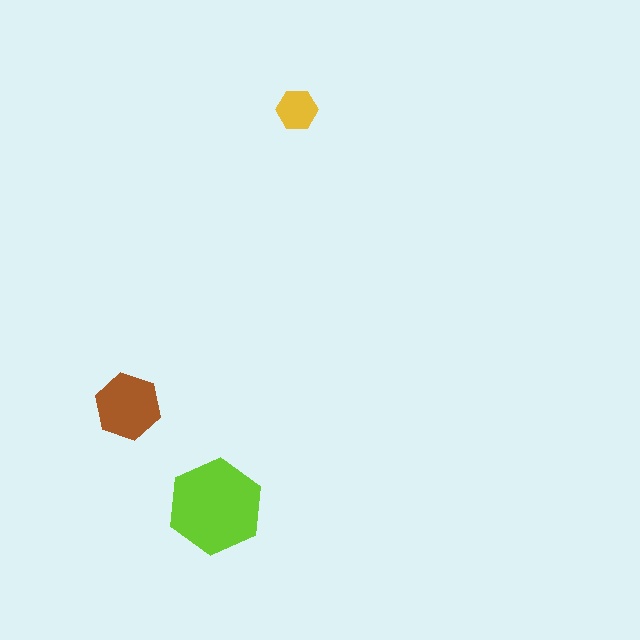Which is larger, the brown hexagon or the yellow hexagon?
The brown one.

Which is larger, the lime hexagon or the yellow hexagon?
The lime one.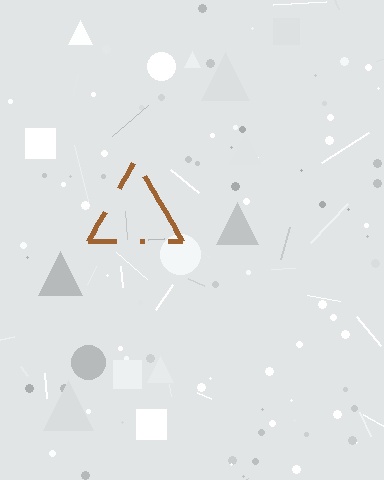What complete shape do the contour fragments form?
The contour fragments form a triangle.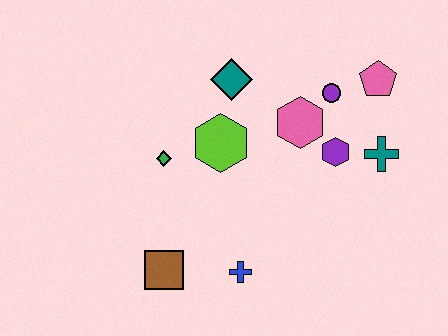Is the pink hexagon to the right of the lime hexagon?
Yes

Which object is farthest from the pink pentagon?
The brown square is farthest from the pink pentagon.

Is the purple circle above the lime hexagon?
Yes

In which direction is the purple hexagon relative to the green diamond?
The purple hexagon is to the right of the green diamond.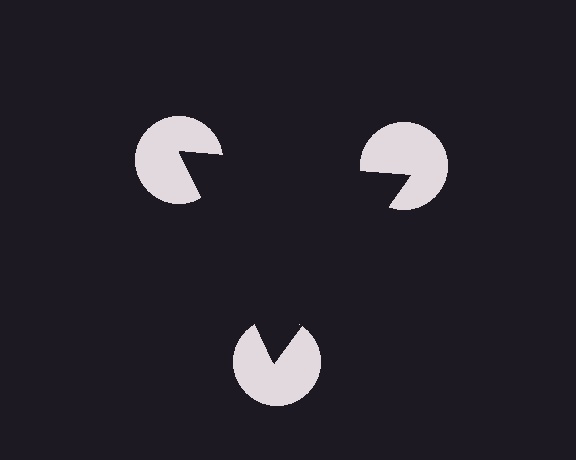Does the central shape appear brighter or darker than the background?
It typically appears slightly darker than the background, even though no actual brightness change is drawn.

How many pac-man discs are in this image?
There are 3 — one at each vertex of the illusory triangle.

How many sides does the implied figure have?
3 sides.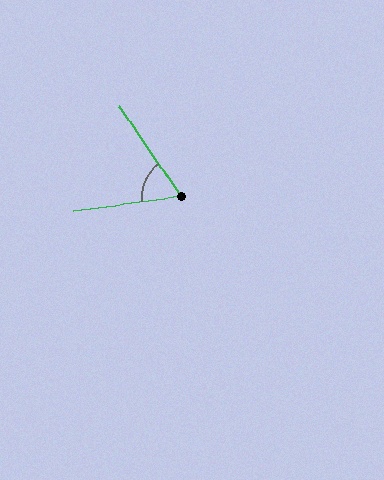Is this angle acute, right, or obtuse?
It is acute.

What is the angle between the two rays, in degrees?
Approximately 63 degrees.